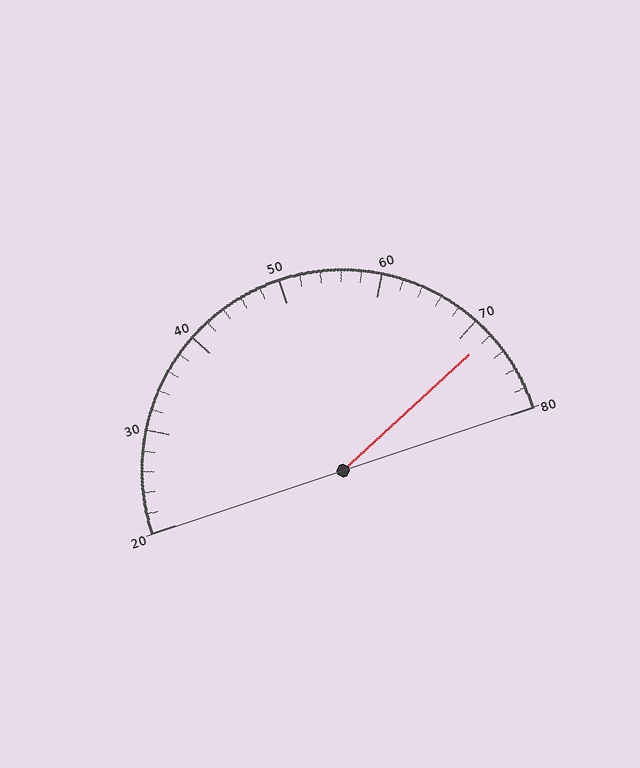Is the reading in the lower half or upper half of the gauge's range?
The reading is in the upper half of the range (20 to 80).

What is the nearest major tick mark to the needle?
The nearest major tick mark is 70.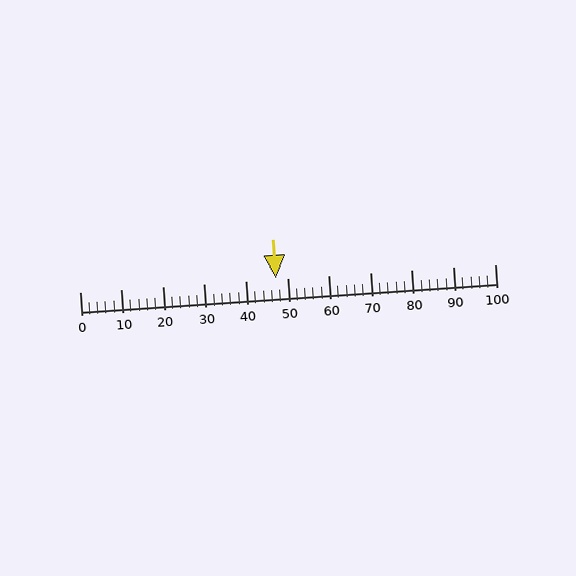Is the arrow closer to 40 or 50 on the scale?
The arrow is closer to 50.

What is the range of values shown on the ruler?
The ruler shows values from 0 to 100.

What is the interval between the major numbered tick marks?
The major tick marks are spaced 10 units apart.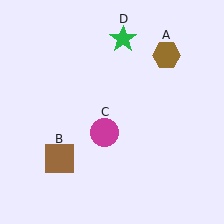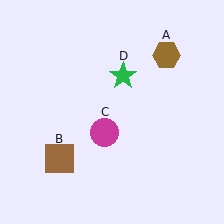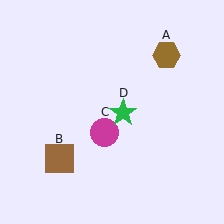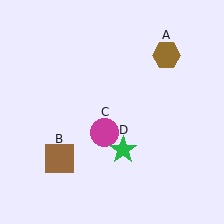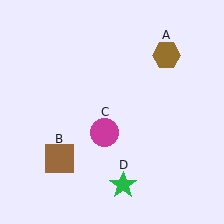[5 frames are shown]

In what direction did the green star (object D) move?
The green star (object D) moved down.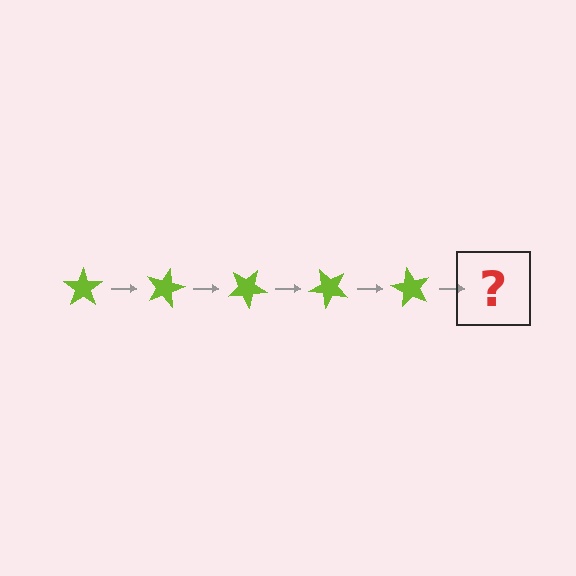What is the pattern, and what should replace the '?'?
The pattern is that the star rotates 15 degrees each step. The '?' should be a lime star rotated 75 degrees.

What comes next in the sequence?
The next element should be a lime star rotated 75 degrees.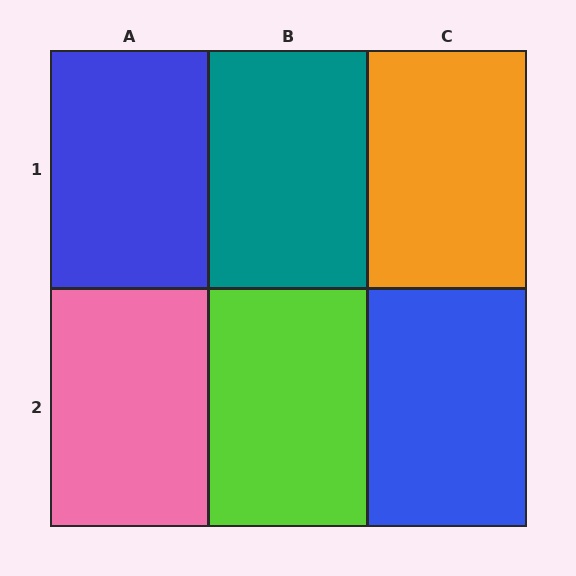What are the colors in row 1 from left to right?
Blue, teal, orange.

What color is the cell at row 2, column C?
Blue.